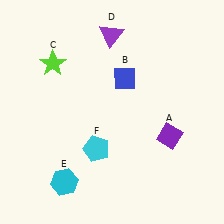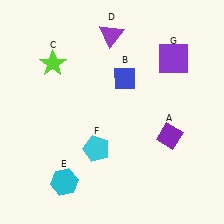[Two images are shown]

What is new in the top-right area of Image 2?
A purple square (G) was added in the top-right area of Image 2.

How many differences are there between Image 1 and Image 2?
There is 1 difference between the two images.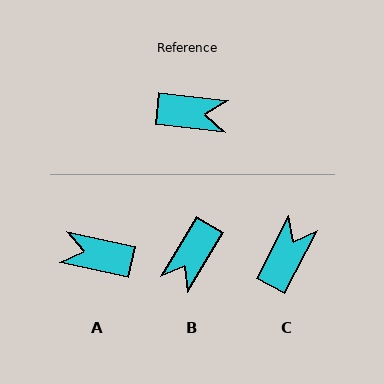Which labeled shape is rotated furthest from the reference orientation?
A, about 174 degrees away.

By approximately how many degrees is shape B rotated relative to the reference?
Approximately 115 degrees clockwise.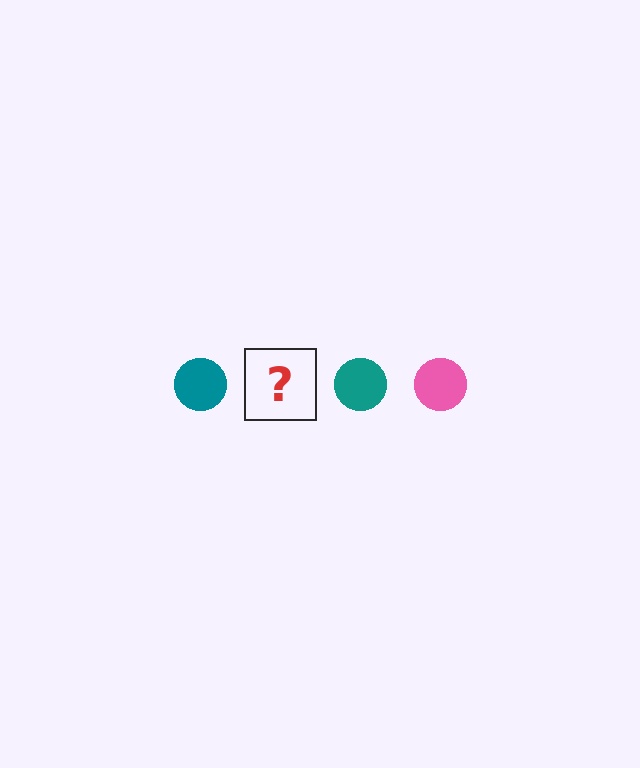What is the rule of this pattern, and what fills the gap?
The rule is that the pattern cycles through teal, pink circles. The gap should be filled with a pink circle.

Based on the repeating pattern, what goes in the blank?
The blank should be a pink circle.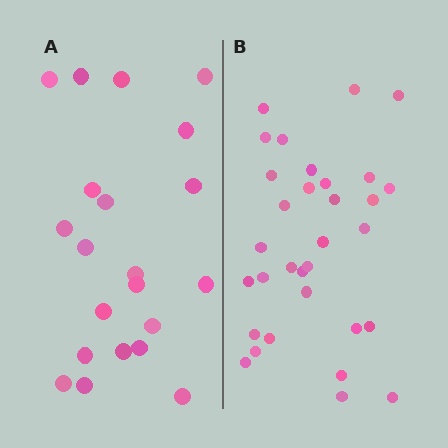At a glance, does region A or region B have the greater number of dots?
Region B (the right region) has more dots.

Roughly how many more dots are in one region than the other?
Region B has roughly 12 or so more dots than region A.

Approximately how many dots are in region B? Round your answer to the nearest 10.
About 30 dots. (The exact count is 32, which rounds to 30.)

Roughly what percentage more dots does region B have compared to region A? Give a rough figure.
About 50% more.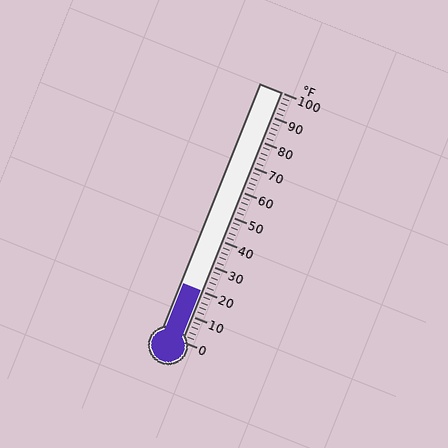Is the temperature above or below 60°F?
The temperature is below 60°F.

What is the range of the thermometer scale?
The thermometer scale ranges from 0°F to 100°F.